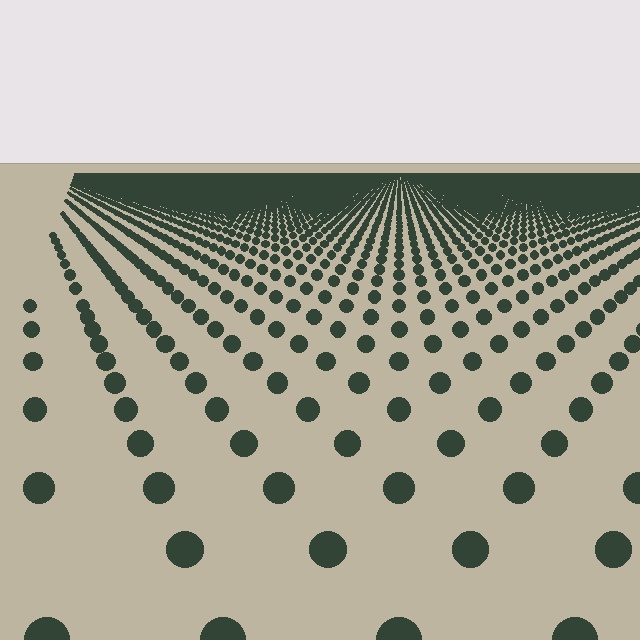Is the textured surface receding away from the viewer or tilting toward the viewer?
The surface is receding away from the viewer. Texture elements get smaller and denser toward the top.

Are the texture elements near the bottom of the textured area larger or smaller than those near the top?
Larger. Near the bottom, elements are closer to the viewer and appear at a bigger on-screen size.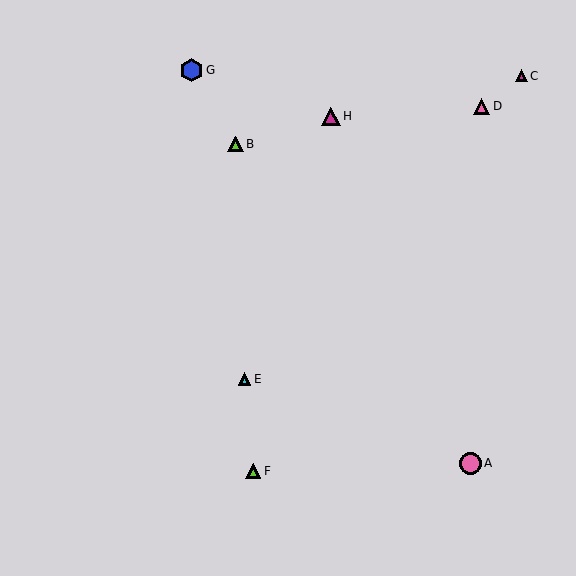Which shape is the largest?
The blue hexagon (labeled G) is the largest.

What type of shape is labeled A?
Shape A is a pink circle.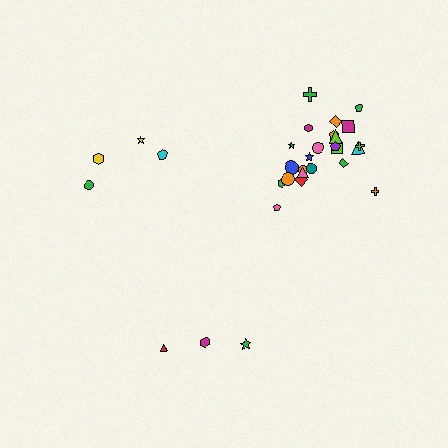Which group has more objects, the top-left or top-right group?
The top-right group.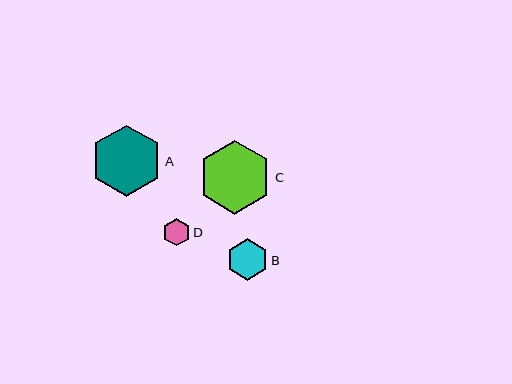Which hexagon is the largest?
Hexagon C is the largest with a size of approximately 74 pixels.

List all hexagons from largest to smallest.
From largest to smallest: C, A, B, D.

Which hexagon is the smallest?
Hexagon D is the smallest with a size of approximately 27 pixels.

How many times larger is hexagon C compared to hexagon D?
Hexagon C is approximately 2.7 times the size of hexagon D.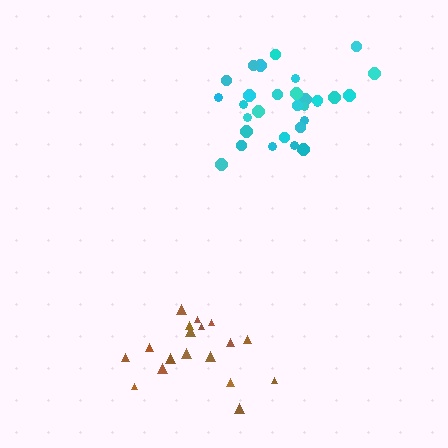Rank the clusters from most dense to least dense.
cyan, brown.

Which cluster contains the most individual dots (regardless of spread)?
Cyan (30).